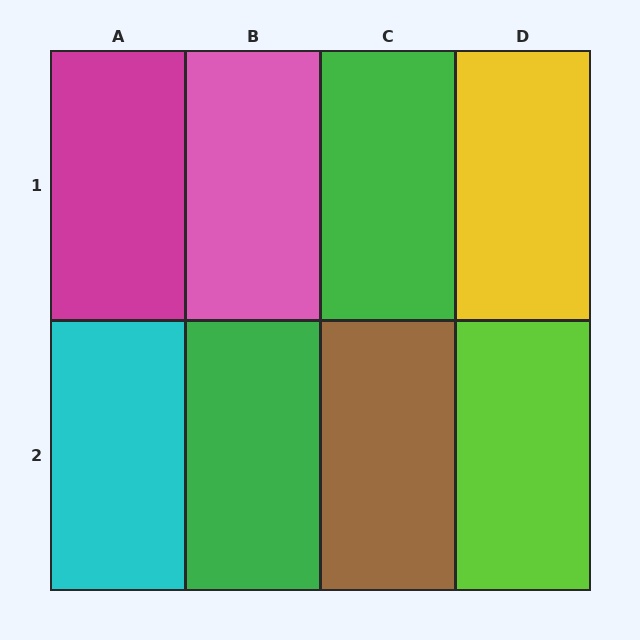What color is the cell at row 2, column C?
Brown.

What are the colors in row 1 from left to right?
Magenta, pink, green, yellow.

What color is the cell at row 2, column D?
Lime.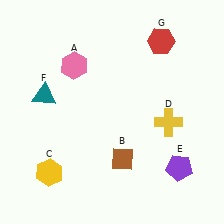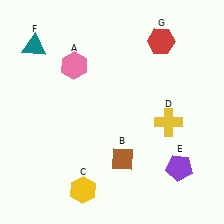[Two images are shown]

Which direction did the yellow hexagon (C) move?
The yellow hexagon (C) moved right.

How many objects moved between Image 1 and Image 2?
2 objects moved between the two images.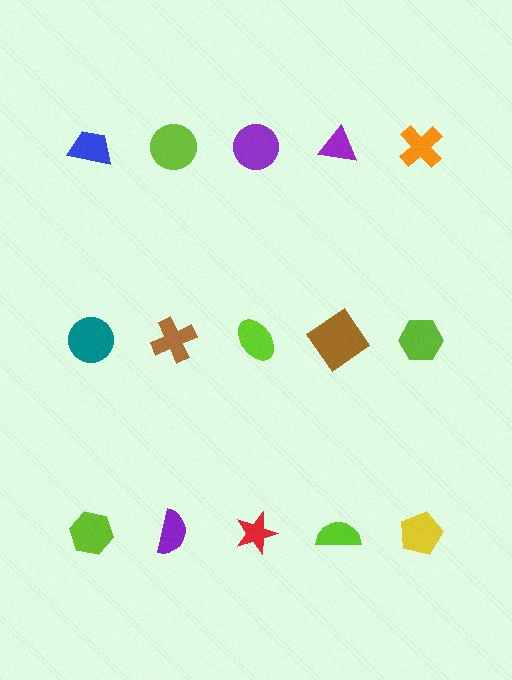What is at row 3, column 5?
A yellow pentagon.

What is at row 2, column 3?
A lime ellipse.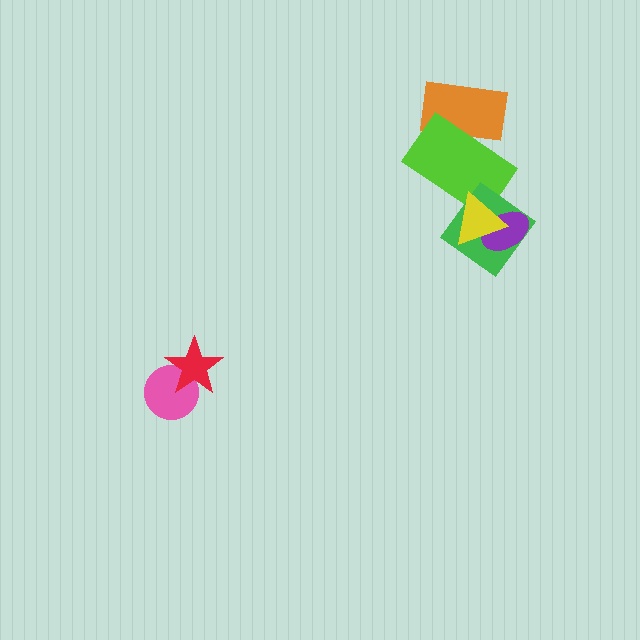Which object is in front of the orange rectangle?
The lime rectangle is in front of the orange rectangle.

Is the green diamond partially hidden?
Yes, it is partially covered by another shape.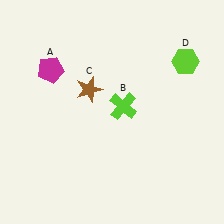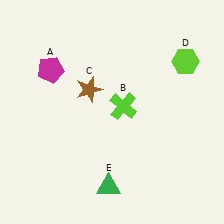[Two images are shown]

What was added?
A green triangle (E) was added in Image 2.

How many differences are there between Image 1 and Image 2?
There is 1 difference between the two images.